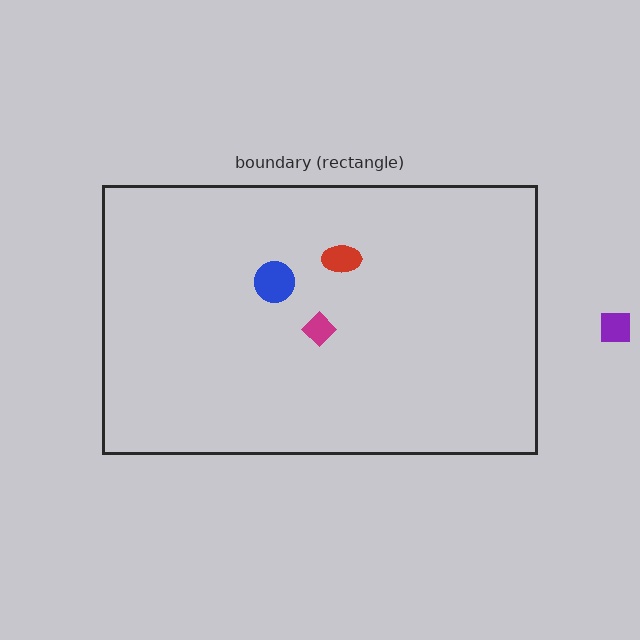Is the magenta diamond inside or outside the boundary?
Inside.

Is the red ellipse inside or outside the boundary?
Inside.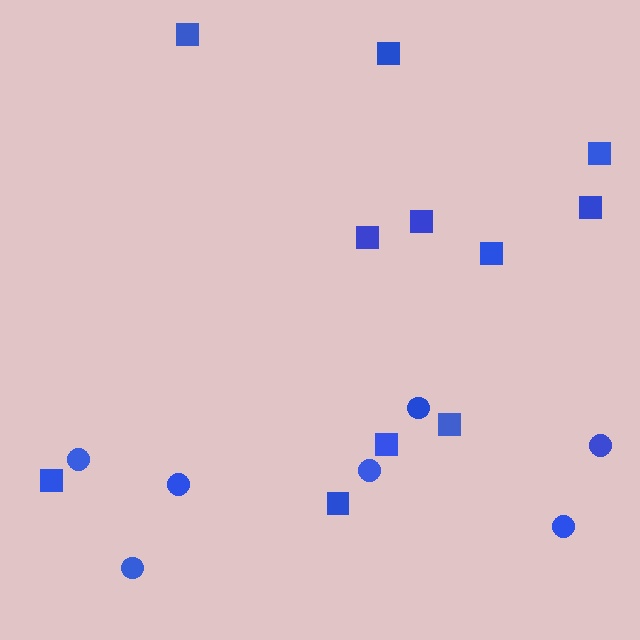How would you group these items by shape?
There are 2 groups: one group of squares (11) and one group of circles (7).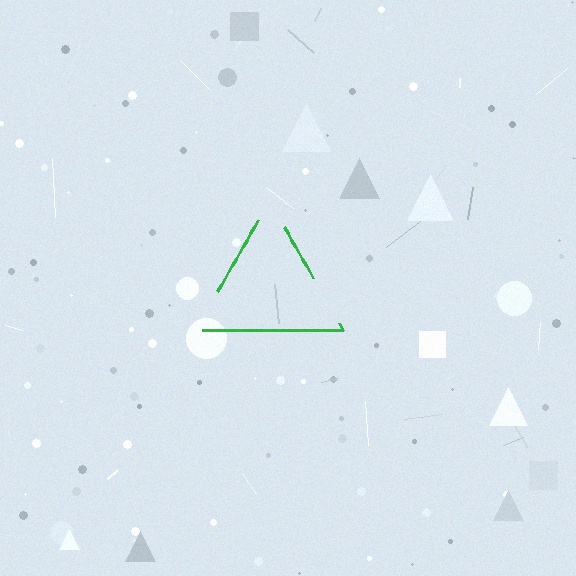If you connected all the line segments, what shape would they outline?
They would outline a triangle.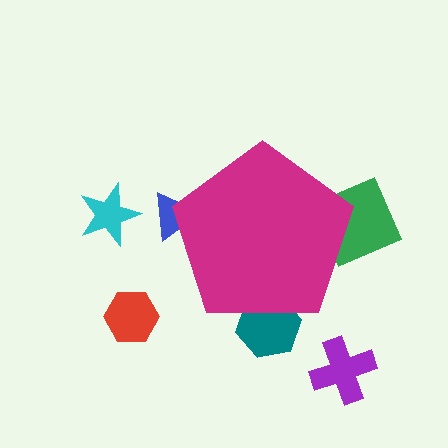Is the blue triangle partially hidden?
Yes, the blue triangle is partially hidden behind the magenta pentagon.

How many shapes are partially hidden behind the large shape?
3 shapes are partially hidden.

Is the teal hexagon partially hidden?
Yes, the teal hexagon is partially hidden behind the magenta pentagon.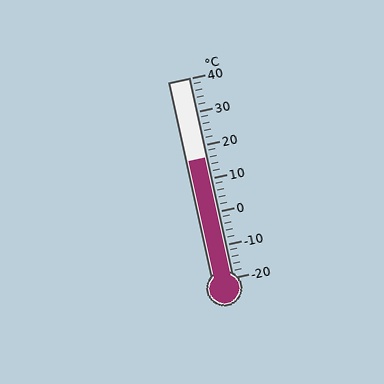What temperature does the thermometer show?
The thermometer shows approximately 16°C.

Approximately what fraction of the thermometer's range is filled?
The thermometer is filled to approximately 60% of its range.